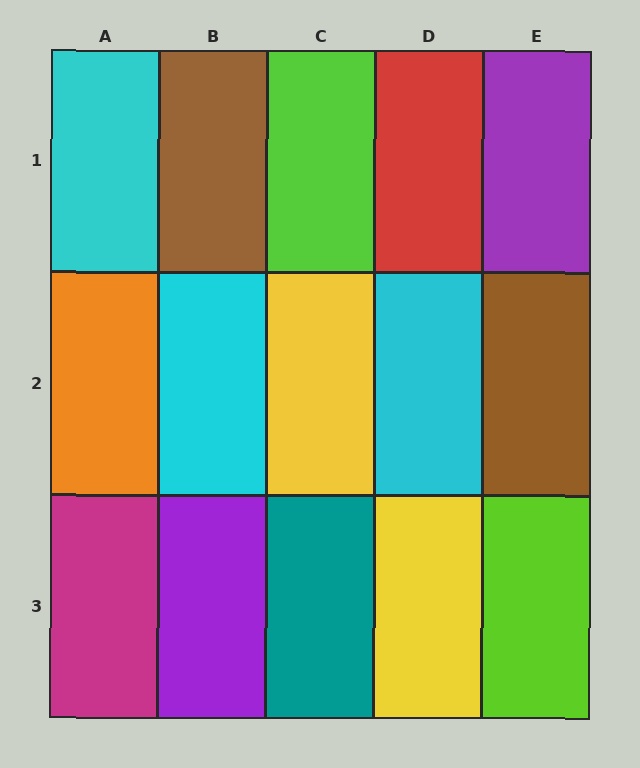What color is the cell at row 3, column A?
Magenta.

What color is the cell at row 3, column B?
Purple.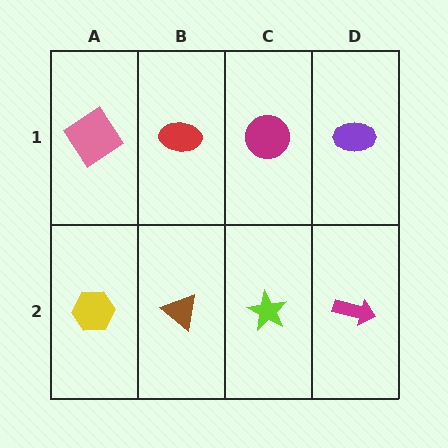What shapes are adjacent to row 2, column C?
A magenta circle (row 1, column C), a brown triangle (row 2, column B), a magenta arrow (row 2, column D).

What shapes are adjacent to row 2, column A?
A pink diamond (row 1, column A), a brown triangle (row 2, column B).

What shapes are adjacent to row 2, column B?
A red ellipse (row 1, column B), a yellow hexagon (row 2, column A), a lime star (row 2, column C).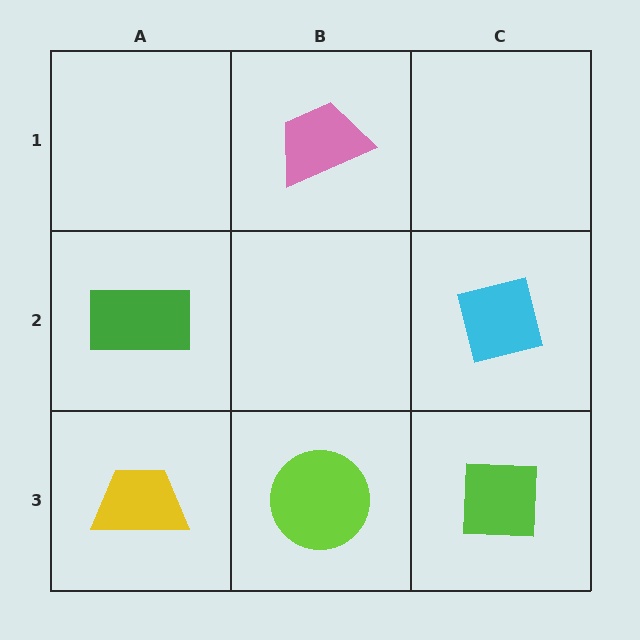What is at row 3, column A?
A yellow trapezoid.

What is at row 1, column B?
A pink trapezoid.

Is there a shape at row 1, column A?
No, that cell is empty.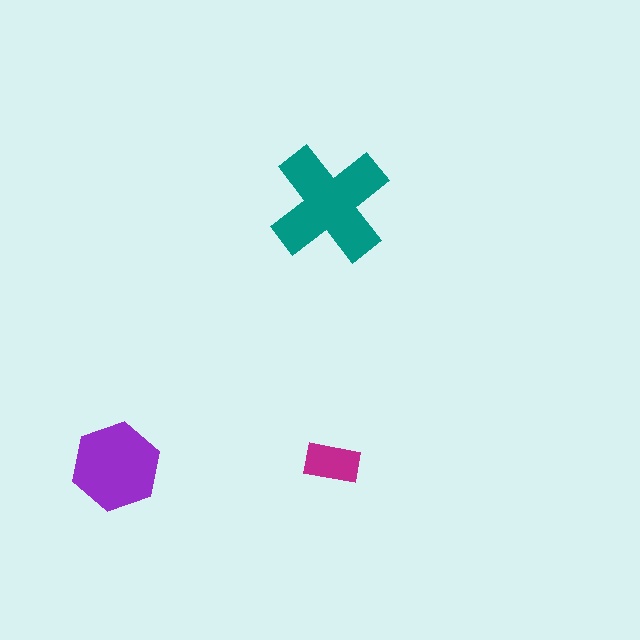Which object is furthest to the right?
The magenta rectangle is rightmost.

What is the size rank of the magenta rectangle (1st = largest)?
3rd.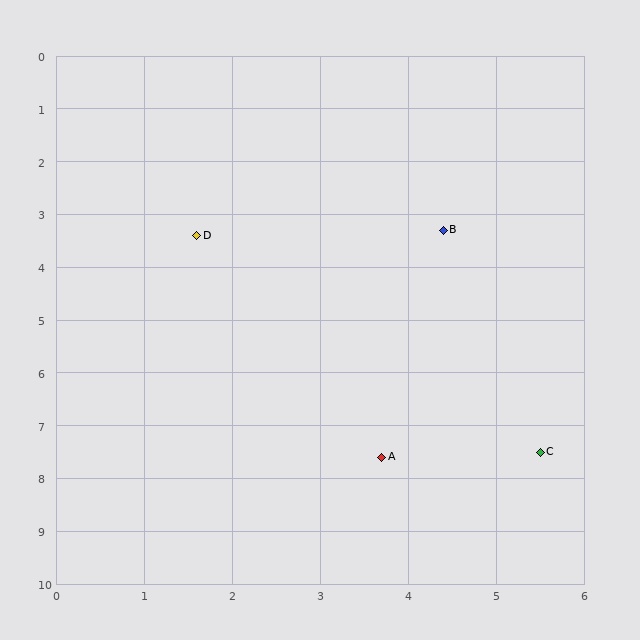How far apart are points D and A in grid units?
Points D and A are about 4.7 grid units apart.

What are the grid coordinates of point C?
Point C is at approximately (5.5, 7.5).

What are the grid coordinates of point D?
Point D is at approximately (1.6, 3.4).